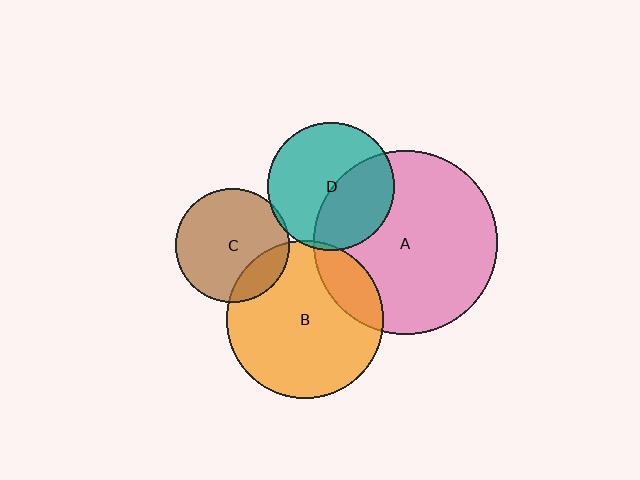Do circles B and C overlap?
Yes.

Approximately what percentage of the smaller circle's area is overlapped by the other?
Approximately 20%.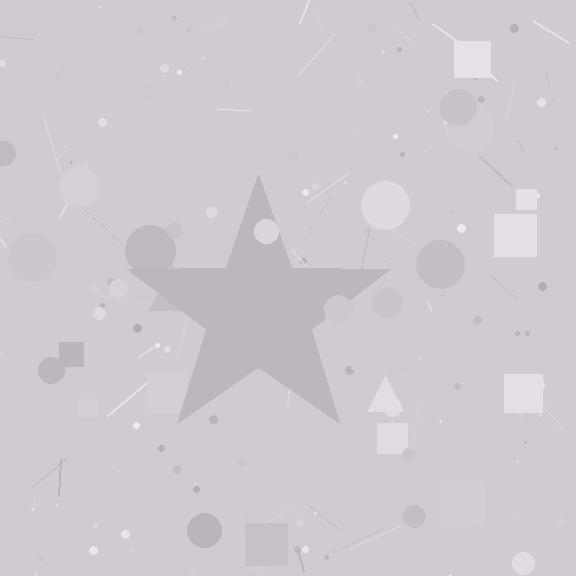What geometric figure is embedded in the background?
A star is embedded in the background.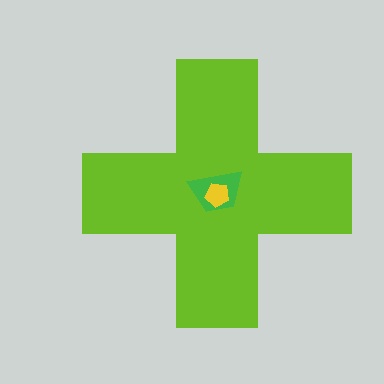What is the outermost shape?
The lime cross.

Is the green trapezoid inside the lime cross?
Yes.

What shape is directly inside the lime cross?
The green trapezoid.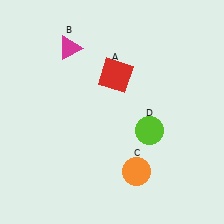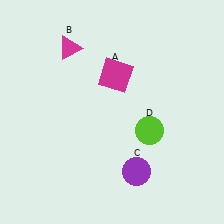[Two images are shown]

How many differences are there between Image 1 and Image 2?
There are 2 differences between the two images.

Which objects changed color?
A changed from red to magenta. C changed from orange to purple.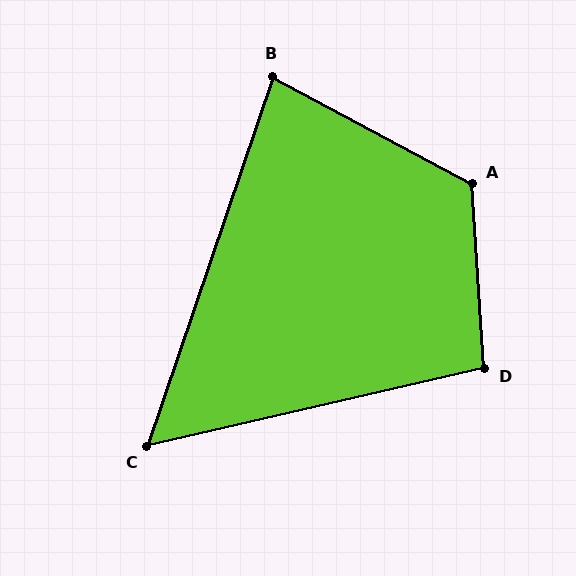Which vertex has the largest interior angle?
A, at approximately 122 degrees.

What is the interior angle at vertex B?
Approximately 81 degrees (acute).